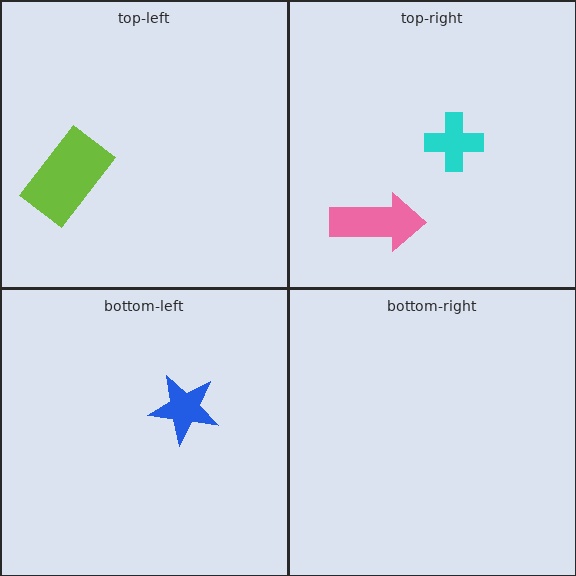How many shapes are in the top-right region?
2.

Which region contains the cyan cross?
The top-right region.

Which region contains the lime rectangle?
The top-left region.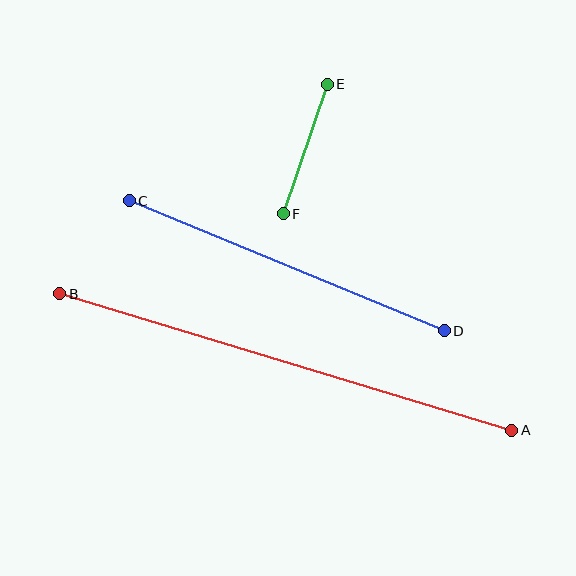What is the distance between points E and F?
The distance is approximately 136 pixels.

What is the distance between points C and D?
The distance is approximately 341 pixels.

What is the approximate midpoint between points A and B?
The midpoint is at approximately (286, 362) pixels.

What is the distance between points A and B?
The distance is approximately 472 pixels.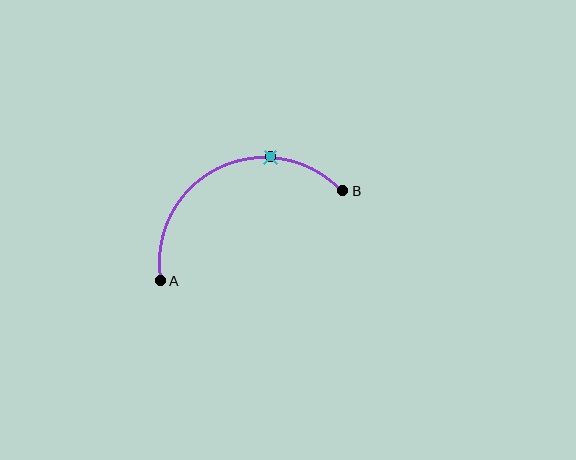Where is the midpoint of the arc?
The arc midpoint is the point on the curve farthest from the straight line joining A and B. It sits above that line.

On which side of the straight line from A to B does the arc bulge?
The arc bulges above the straight line connecting A and B.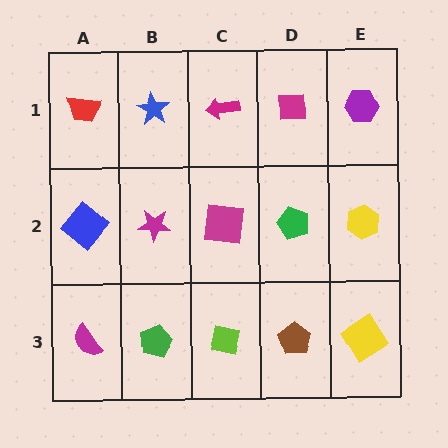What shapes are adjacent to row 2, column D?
A magenta square (row 1, column D), a brown pentagon (row 3, column D), a magenta square (row 2, column C), a yellow hexagon (row 2, column E).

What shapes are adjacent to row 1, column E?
A yellow hexagon (row 2, column E), a magenta square (row 1, column D).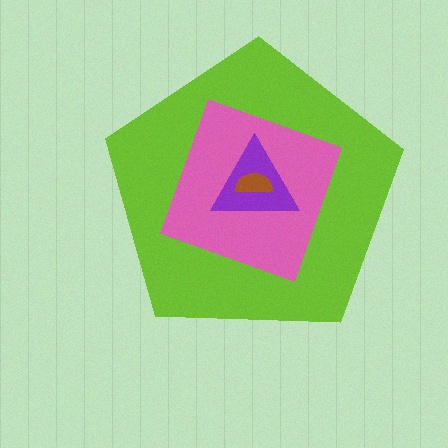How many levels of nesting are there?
4.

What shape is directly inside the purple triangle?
The brown semicircle.